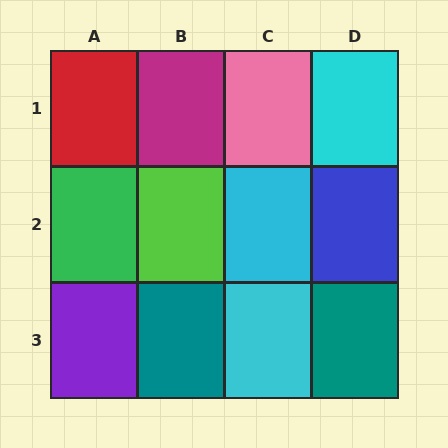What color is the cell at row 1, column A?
Red.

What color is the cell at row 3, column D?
Teal.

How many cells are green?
1 cell is green.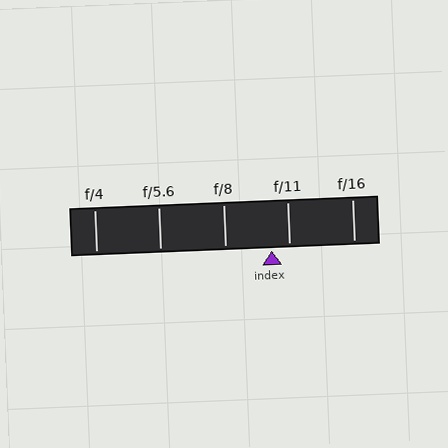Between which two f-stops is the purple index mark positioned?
The index mark is between f/8 and f/11.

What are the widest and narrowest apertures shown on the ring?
The widest aperture shown is f/4 and the narrowest is f/16.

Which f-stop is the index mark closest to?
The index mark is closest to f/11.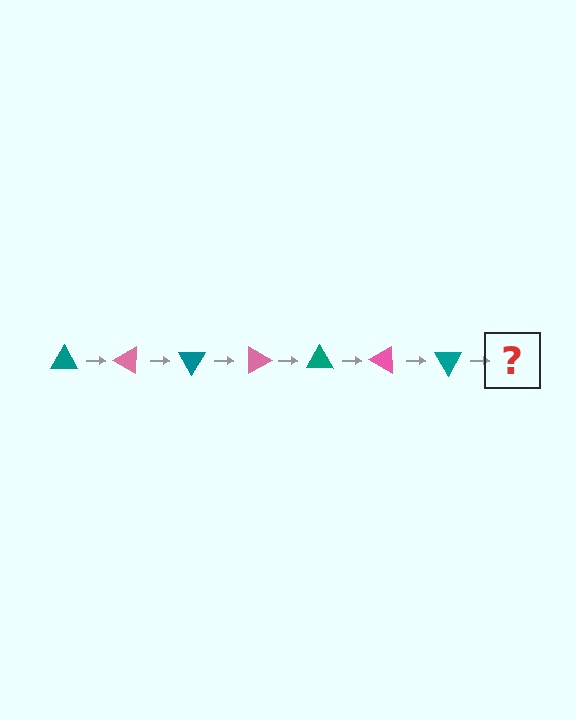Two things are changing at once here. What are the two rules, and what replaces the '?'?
The two rules are that it rotates 30 degrees each step and the color cycles through teal and pink. The '?' should be a pink triangle, rotated 210 degrees from the start.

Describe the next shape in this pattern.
It should be a pink triangle, rotated 210 degrees from the start.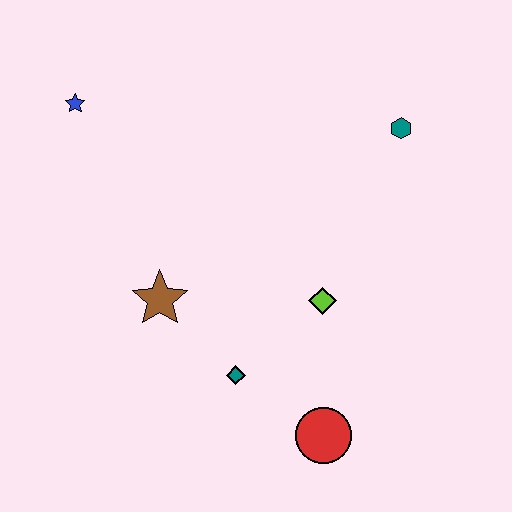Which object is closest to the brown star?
The teal diamond is closest to the brown star.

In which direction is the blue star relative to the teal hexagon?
The blue star is to the left of the teal hexagon.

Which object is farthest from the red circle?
The blue star is farthest from the red circle.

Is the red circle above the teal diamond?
No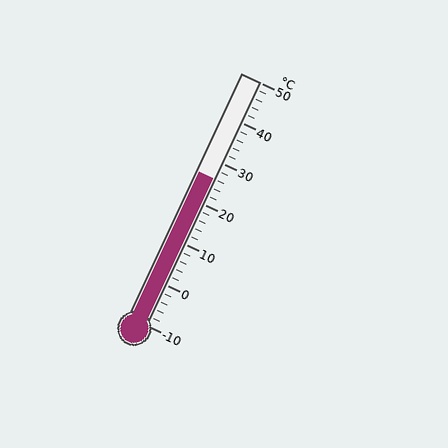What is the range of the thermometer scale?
The thermometer scale ranges from -10°C to 50°C.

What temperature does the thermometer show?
The thermometer shows approximately 26°C.